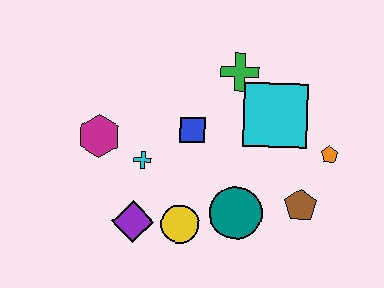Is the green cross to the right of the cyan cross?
Yes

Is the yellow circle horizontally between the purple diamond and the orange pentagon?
Yes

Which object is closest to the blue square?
The cyan cross is closest to the blue square.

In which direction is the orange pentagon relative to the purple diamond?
The orange pentagon is to the right of the purple diamond.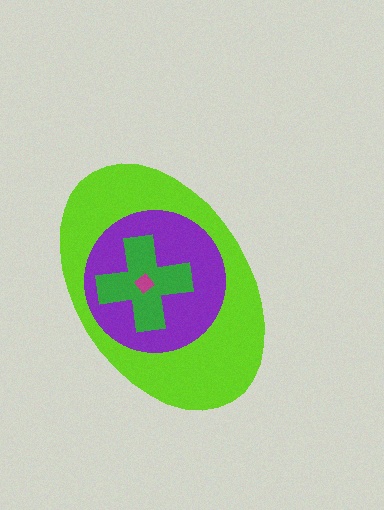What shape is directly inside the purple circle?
The green cross.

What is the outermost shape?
The lime ellipse.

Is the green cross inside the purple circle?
Yes.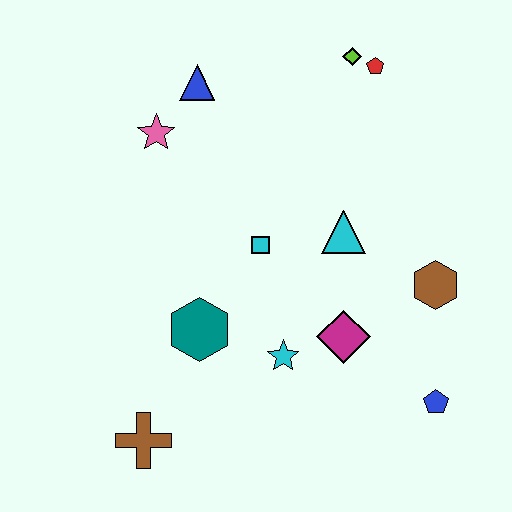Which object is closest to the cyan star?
The magenta diamond is closest to the cyan star.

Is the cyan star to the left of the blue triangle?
No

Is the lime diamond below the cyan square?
No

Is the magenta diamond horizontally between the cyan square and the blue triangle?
No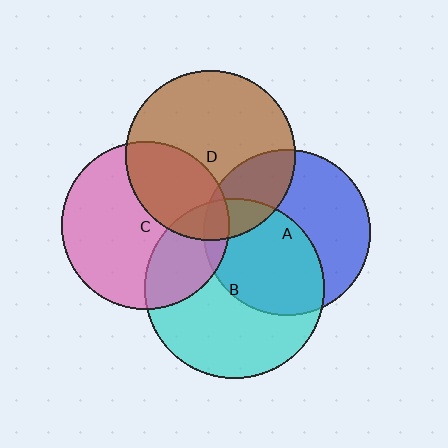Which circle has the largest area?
Circle B (cyan).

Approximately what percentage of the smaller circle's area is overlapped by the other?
Approximately 30%.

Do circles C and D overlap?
Yes.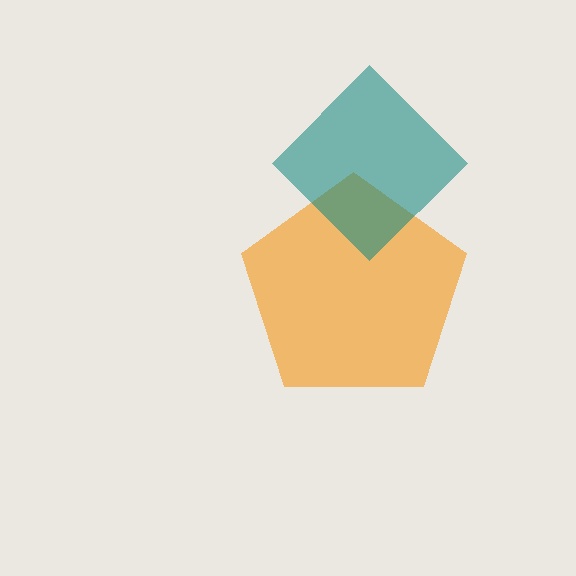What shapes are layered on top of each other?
The layered shapes are: an orange pentagon, a teal diamond.